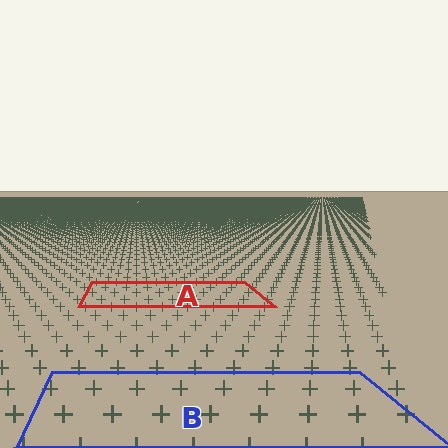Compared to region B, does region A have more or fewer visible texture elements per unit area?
Region A has more texture elements per unit area — they are packed more densely because it is farther away.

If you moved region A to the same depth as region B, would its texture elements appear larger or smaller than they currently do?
They would appear larger. At a closer depth, the same texture elements are projected at a bigger on-screen size.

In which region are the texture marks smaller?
The texture marks are smaller in region A, because it is farther away.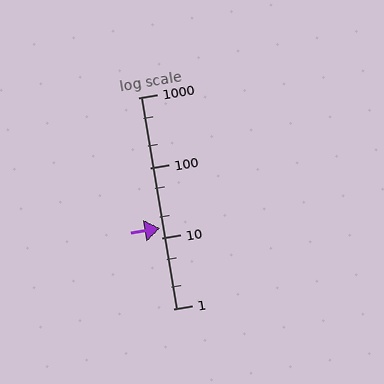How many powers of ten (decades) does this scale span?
The scale spans 3 decades, from 1 to 1000.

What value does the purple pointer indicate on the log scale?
The pointer indicates approximately 14.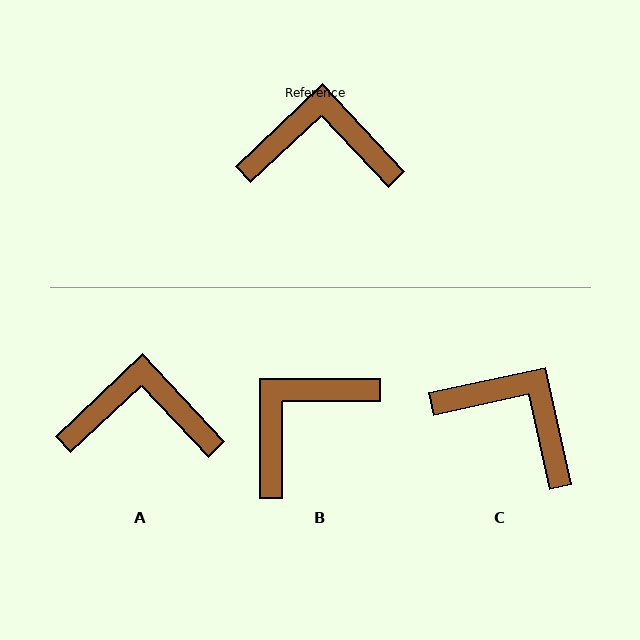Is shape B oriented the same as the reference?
No, it is off by about 47 degrees.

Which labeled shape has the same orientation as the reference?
A.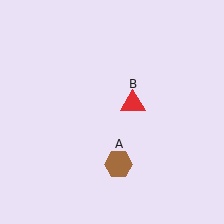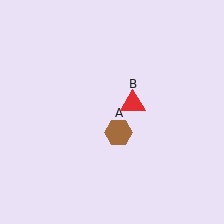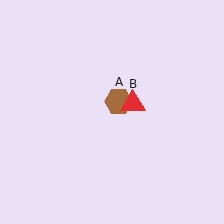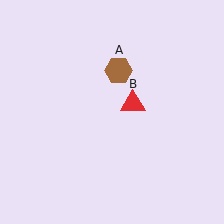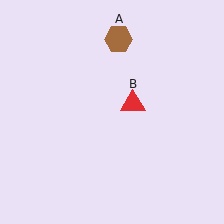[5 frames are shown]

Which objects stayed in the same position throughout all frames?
Red triangle (object B) remained stationary.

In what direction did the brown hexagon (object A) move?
The brown hexagon (object A) moved up.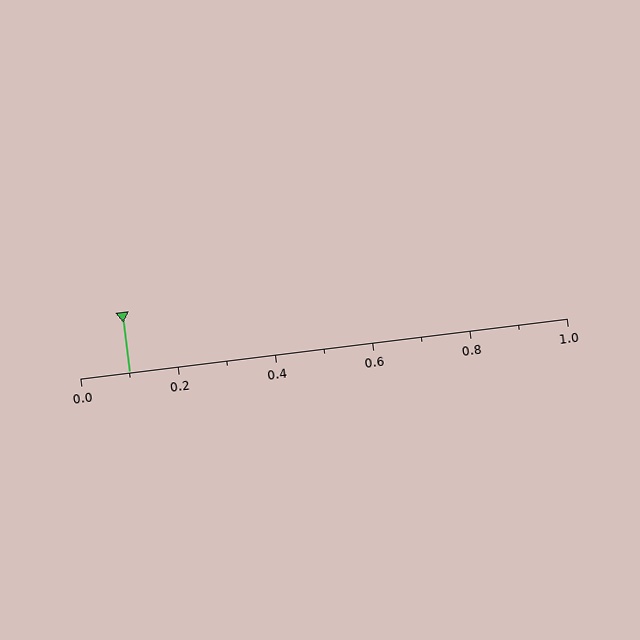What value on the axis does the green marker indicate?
The marker indicates approximately 0.1.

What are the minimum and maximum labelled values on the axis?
The axis runs from 0.0 to 1.0.